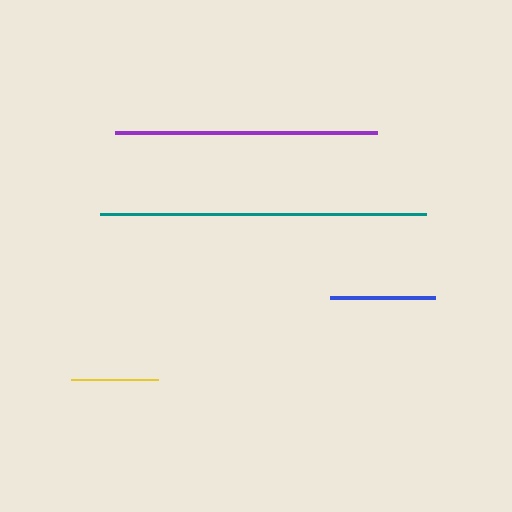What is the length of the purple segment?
The purple segment is approximately 262 pixels long.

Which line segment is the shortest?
The yellow line is the shortest at approximately 87 pixels.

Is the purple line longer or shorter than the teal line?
The teal line is longer than the purple line.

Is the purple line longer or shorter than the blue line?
The purple line is longer than the blue line.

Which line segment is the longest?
The teal line is the longest at approximately 326 pixels.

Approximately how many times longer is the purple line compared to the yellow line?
The purple line is approximately 3.0 times the length of the yellow line.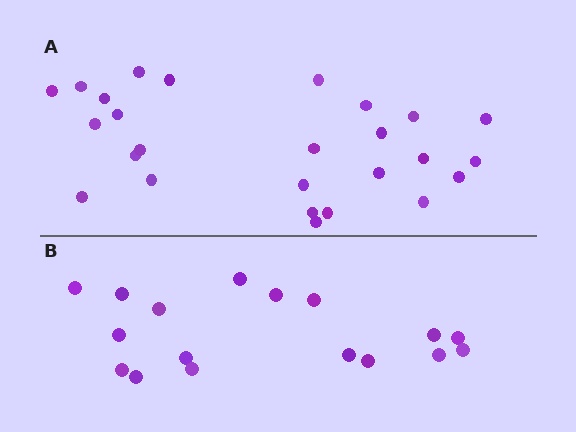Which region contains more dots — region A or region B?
Region A (the top region) has more dots.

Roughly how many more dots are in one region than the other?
Region A has roughly 8 or so more dots than region B.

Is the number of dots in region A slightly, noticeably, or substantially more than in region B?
Region A has substantially more. The ratio is roughly 1.5 to 1.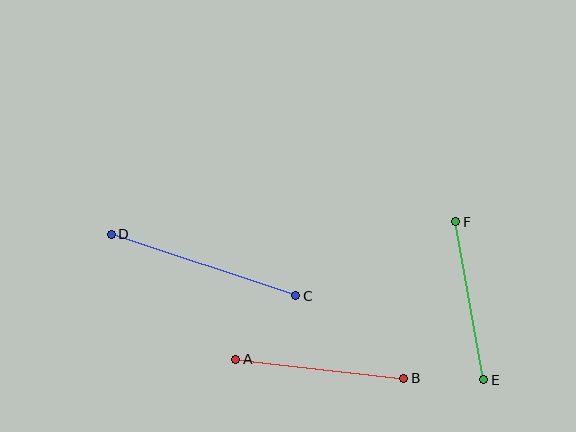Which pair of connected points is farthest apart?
Points C and D are farthest apart.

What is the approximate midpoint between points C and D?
The midpoint is at approximately (203, 265) pixels.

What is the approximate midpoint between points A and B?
The midpoint is at approximately (320, 369) pixels.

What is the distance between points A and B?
The distance is approximately 169 pixels.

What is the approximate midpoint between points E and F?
The midpoint is at approximately (470, 301) pixels.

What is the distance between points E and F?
The distance is approximately 161 pixels.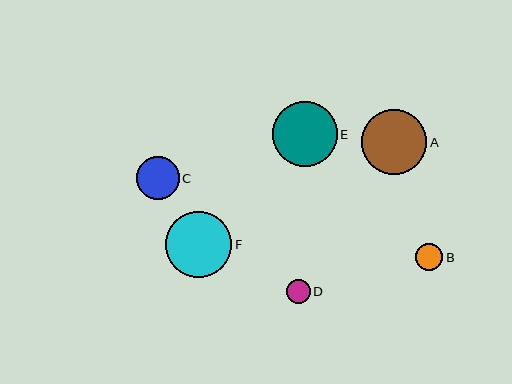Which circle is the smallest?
Circle D is the smallest with a size of approximately 24 pixels.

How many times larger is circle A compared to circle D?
Circle A is approximately 2.7 times the size of circle D.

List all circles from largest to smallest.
From largest to smallest: F, E, A, C, B, D.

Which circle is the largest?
Circle F is the largest with a size of approximately 66 pixels.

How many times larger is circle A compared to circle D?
Circle A is approximately 2.7 times the size of circle D.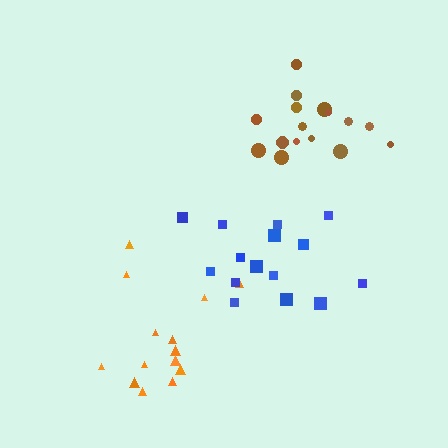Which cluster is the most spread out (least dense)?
Blue.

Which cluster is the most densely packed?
Brown.